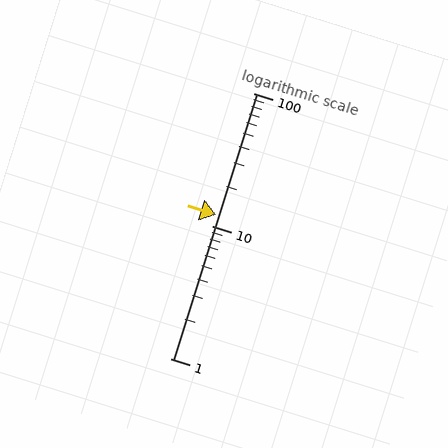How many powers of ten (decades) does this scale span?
The scale spans 2 decades, from 1 to 100.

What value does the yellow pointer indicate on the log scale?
The pointer indicates approximately 12.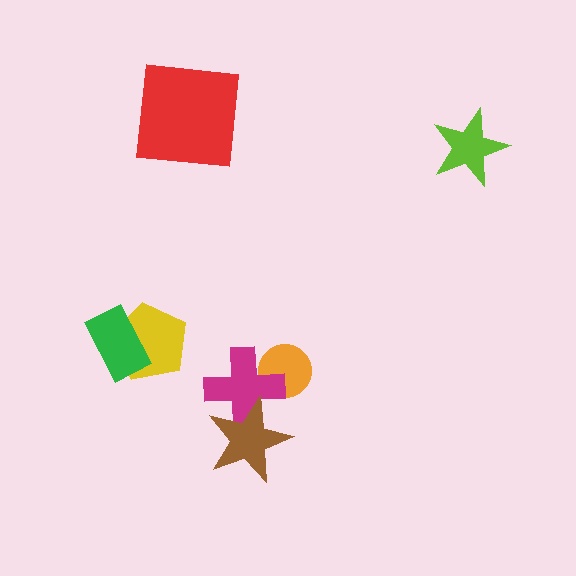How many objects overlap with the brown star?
1 object overlaps with the brown star.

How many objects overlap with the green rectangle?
1 object overlaps with the green rectangle.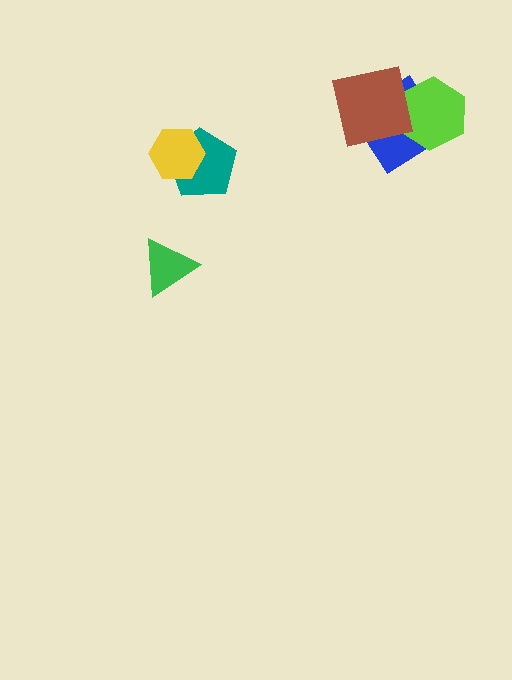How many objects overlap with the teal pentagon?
1 object overlaps with the teal pentagon.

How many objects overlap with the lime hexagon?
2 objects overlap with the lime hexagon.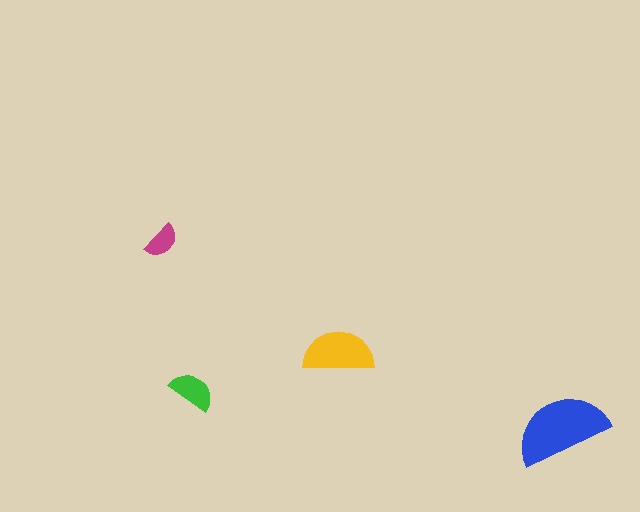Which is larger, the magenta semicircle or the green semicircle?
The green one.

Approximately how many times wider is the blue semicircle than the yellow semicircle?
About 1.5 times wider.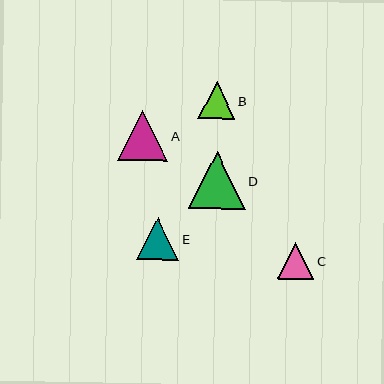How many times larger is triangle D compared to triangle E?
Triangle D is approximately 1.4 times the size of triangle E.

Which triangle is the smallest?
Triangle C is the smallest with a size of approximately 37 pixels.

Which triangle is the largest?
Triangle D is the largest with a size of approximately 57 pixels.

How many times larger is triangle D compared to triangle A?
Triangle D is approximately 1.1 times the size of triangle A.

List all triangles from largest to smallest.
From largest to smallest: D, A, E, B, C.